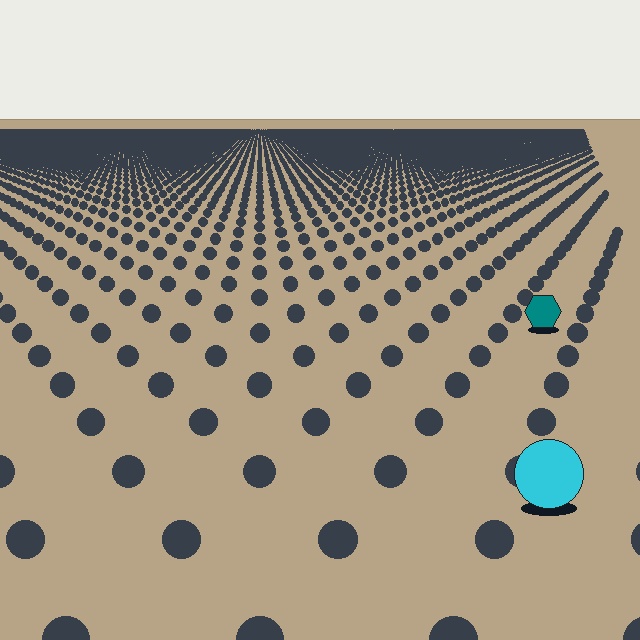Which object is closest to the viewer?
The cyan circle is closest. The texture marks near it are larger and more spread out.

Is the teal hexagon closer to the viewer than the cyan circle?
No. The cyan circle is closer — you can tell from the texture gradient: the ground texture is coarser near it.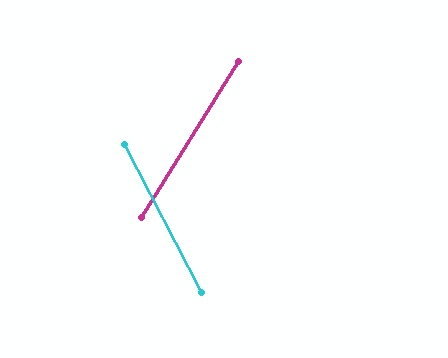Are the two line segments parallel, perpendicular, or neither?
Neither parallel nor perpendicular — they differ by about 60°.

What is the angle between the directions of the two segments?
Approximately 60 degrees.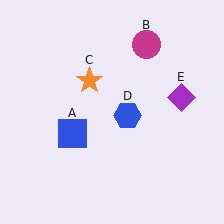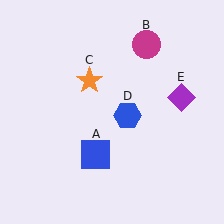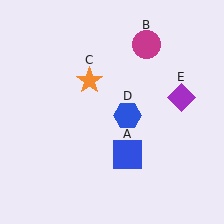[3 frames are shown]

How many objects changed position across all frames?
1 object changed position: blue square (object A).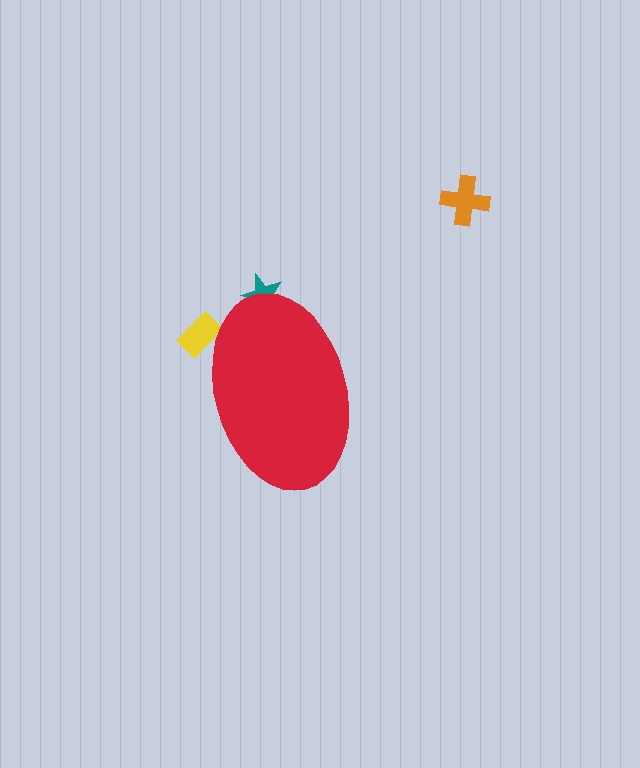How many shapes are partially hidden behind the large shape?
2 shapes are partially hidden.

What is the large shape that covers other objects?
A red ellipse.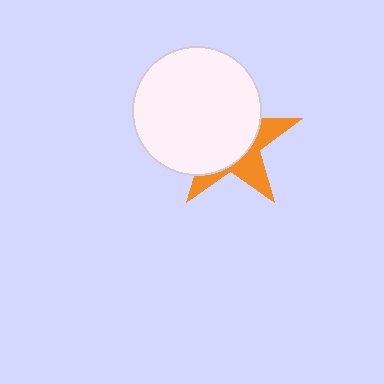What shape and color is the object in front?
The object in front is a white circle.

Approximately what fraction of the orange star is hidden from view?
Roughly 64% of the orange star is hidden behind the white circle.